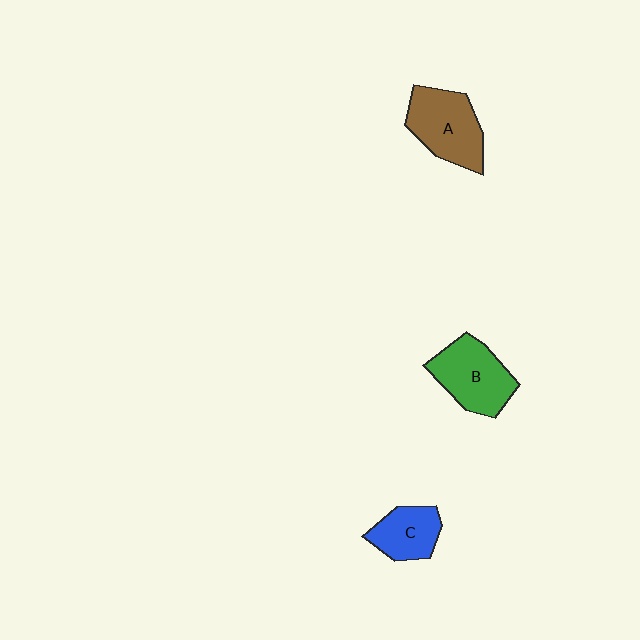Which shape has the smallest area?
Shape C (blue).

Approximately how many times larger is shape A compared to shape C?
Approximately 1.5 times.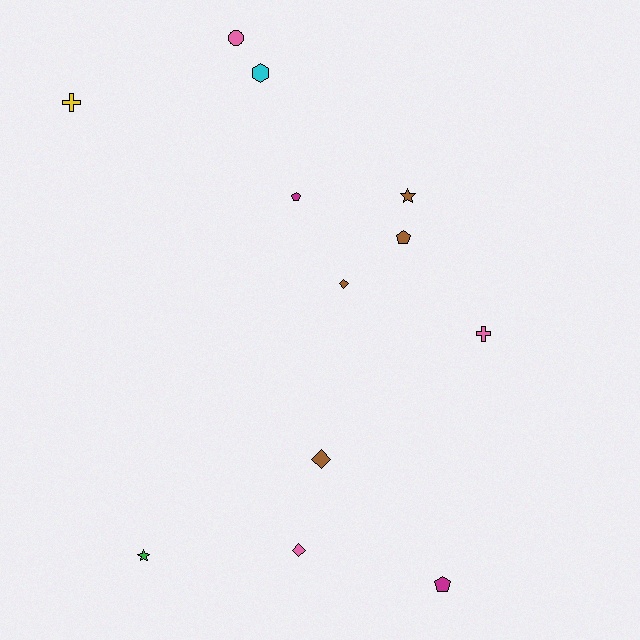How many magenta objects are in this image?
There are 2 magenta objects.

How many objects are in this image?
There are 12 objects.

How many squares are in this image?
There are no squares.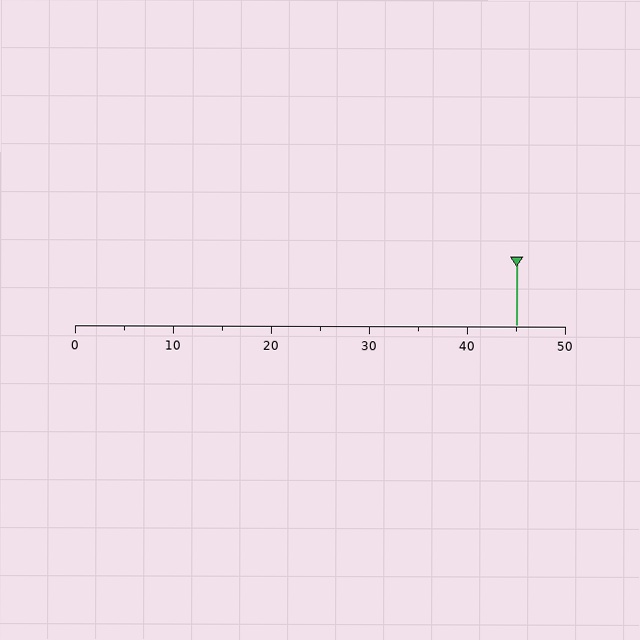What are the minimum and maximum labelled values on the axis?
The axis runs from 0 to 50.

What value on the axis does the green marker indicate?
The marker indicates approximately 45.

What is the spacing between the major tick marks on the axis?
The major ticks are spaced 10 apart.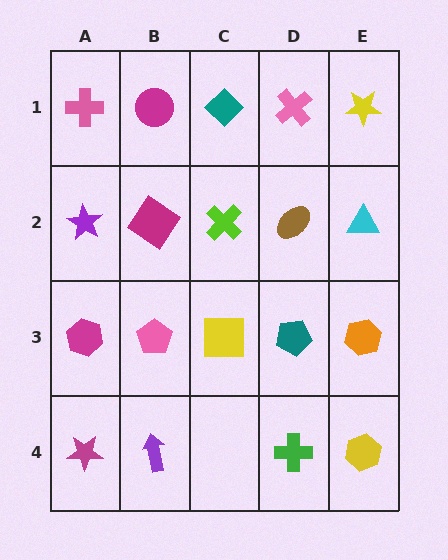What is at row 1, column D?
A pink cross.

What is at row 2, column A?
A purple star.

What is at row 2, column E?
A cyan triangle.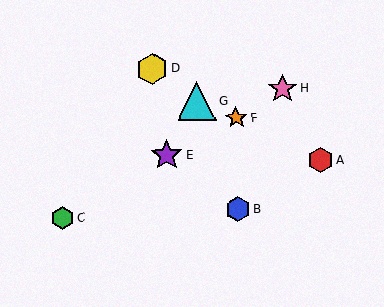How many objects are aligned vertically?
2 objects (B, F) are aligned vertically.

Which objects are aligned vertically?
Objects B, F are aligned vertically.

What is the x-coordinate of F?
Object F is at x≈236.